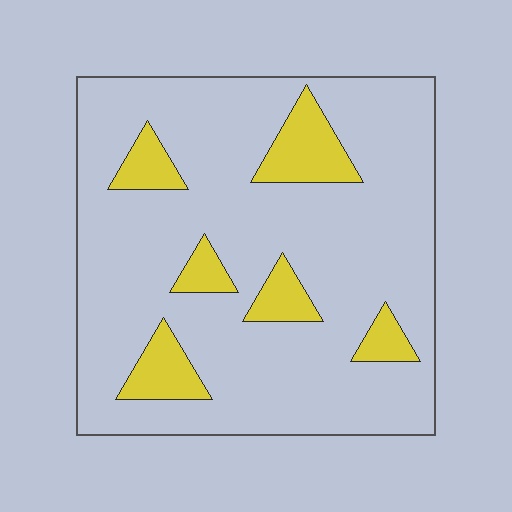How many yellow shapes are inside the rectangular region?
6.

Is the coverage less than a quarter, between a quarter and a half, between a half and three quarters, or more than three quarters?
Less than a quarter.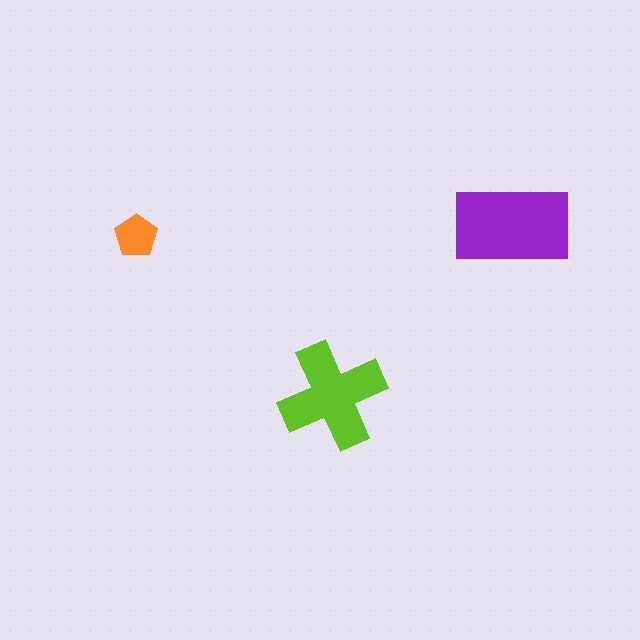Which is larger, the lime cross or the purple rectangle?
The purple rectangle.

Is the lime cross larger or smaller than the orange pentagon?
Larger.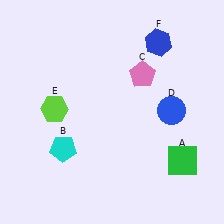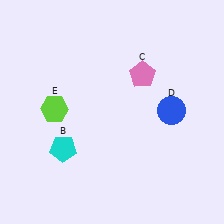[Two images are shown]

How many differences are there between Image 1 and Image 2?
There are 2 differences between the two images.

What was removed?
The blue hexagon (F), the green square (A) were removed in Image 2.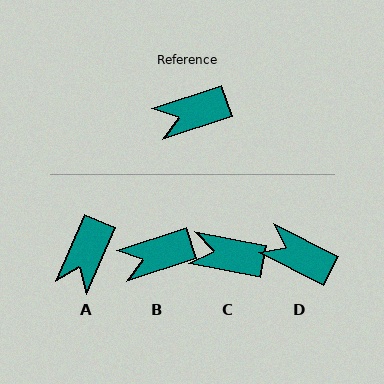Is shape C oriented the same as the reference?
No, it is off by about 30 degrees.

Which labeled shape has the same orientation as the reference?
B.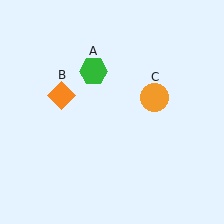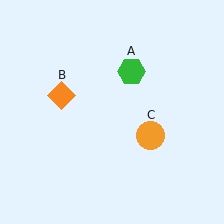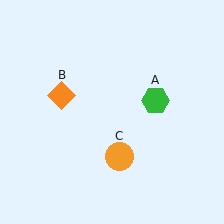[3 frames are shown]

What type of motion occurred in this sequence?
The green hexagon (object A), orange circle (object C) rotated clockwise around the center of the scene.